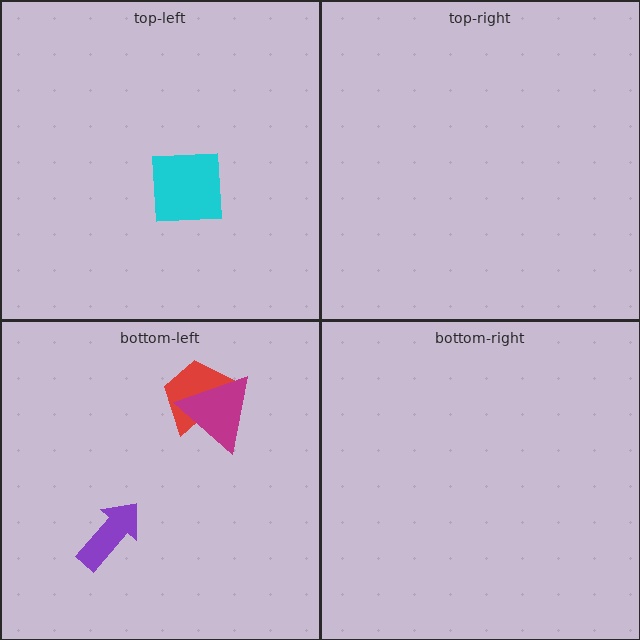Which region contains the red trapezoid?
The bottom-left region.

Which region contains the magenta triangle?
The bottom-left region.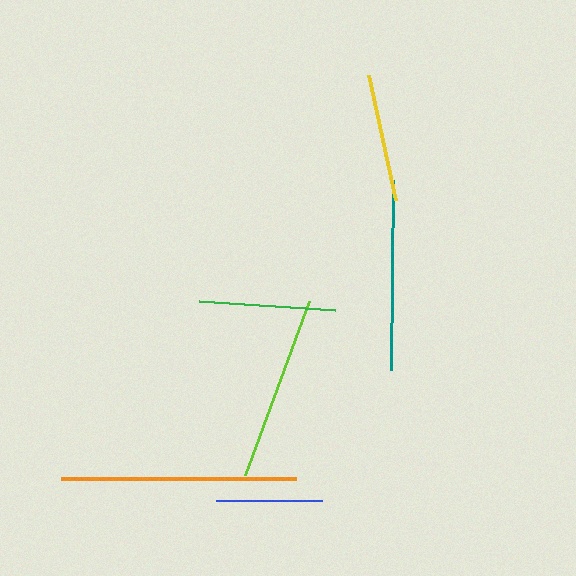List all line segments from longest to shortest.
From longest to shortest: orange, teal, lime, green, yellow, blue.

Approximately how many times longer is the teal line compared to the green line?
The teal line is approximately 1.4 times the length of the green line.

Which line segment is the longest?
The orange line is the longest at approximately 235 pixels.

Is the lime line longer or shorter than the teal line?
The teal line is longer than the lime line.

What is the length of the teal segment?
The teal segment is approximately 190 pixels long.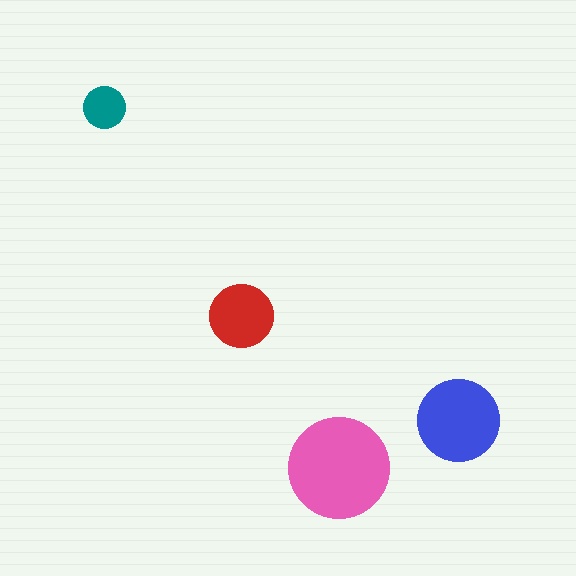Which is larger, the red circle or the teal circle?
The red one.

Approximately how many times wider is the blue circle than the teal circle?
About 2 times wider.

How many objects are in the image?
There are 4 objects in the image.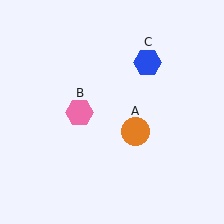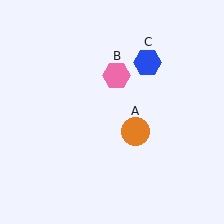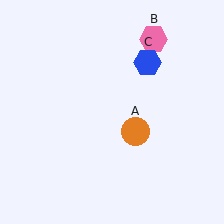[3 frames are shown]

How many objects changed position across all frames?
1 object changed position: pink hexagon (object B).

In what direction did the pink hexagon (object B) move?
The pink hexagon (object B) moved up and to the right.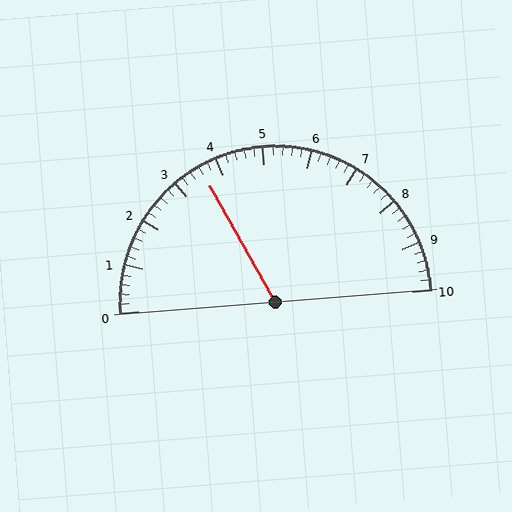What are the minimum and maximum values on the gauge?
The gauge ranges from 0 to 10.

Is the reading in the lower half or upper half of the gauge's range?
The reading is in the lower half of the range (0 to 10).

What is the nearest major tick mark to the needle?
The nearest major tick mark is 4.